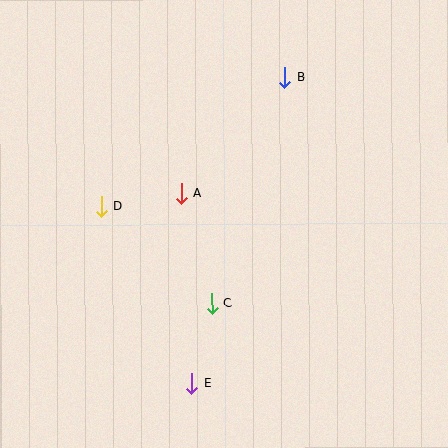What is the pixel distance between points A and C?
The distance between A and C is 114 pixels.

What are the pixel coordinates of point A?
Point A is at (181, 194).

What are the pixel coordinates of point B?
Point B is at (285, 77).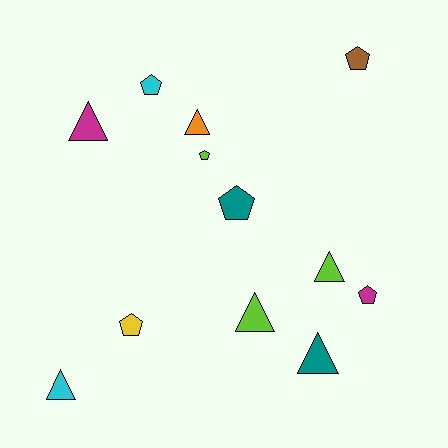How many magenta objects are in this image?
There are 2 magenta objects.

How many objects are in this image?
There are 12 objects.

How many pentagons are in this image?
There are 6 pentagons.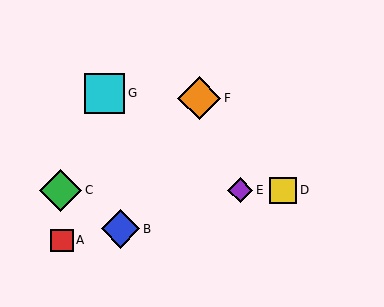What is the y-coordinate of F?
Object F is at y≈98.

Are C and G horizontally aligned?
No, C is at y≈190 and G is at y≈93.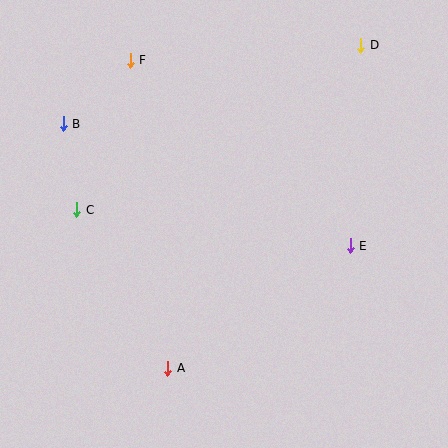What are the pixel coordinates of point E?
Point E is at (350, 246).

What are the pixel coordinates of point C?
Point C is at (77, 210).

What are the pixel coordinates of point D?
Point D is at (361, 45).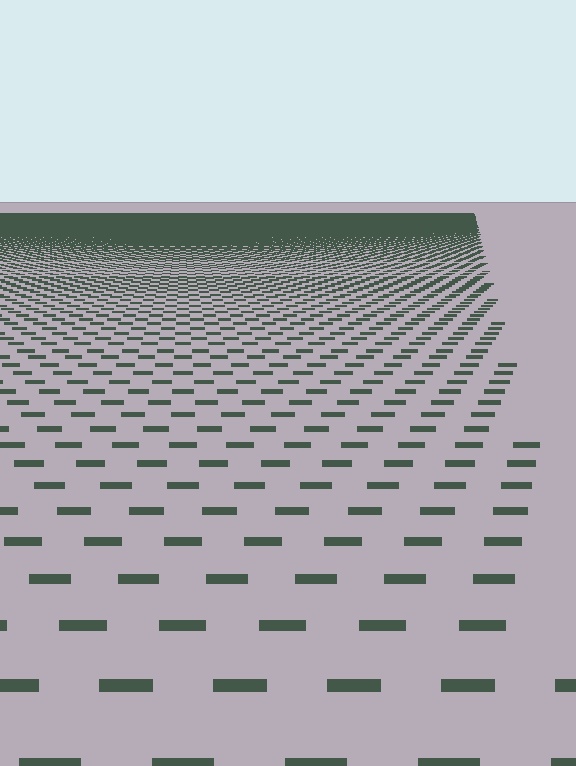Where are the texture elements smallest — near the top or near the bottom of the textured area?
Near the top.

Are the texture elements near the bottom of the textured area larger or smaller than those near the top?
Larger. Near the bottom, elements are closer to the viewer and appear at a bigger on-screen size.